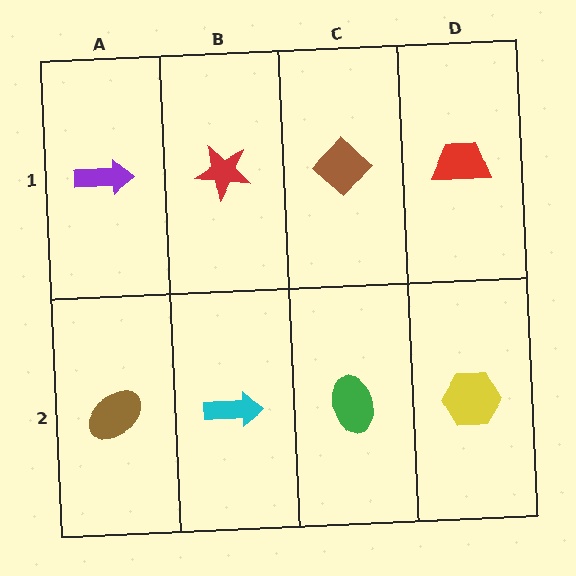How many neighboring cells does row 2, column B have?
3.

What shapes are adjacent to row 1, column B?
A cyan arrow (row 2, column B), a purple arrow (row 1, column A), a brown diamond (row 1, column C).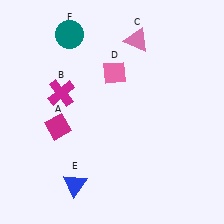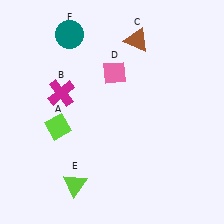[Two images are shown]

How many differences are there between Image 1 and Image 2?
There are 3 differences between the two images.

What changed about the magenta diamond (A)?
In Image 1, A is magenta. In Image 2, it changed to lime.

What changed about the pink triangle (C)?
In Image 1, C is pink. In Image 2, it changed to brown.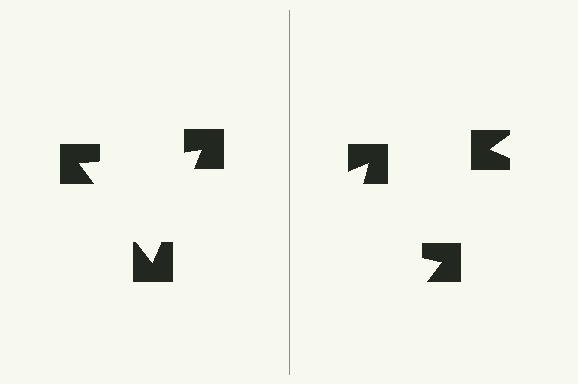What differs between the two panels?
The notched squares are positioned identically on both sides; only the wedge orientations differ. On the left they align to a triangle; on the right they are misaligned.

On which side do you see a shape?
An illusory triangle appears on the left side. On the right side the wedge cuts are rotated, so no coherent shape forms.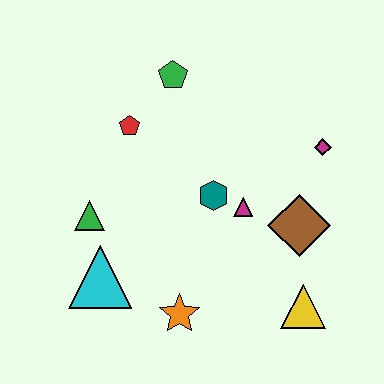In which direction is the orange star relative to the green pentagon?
The orange star is below the green pentagon.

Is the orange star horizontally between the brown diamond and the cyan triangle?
Yes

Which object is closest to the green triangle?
The cyan triangle is closest to the green triangle.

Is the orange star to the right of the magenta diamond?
No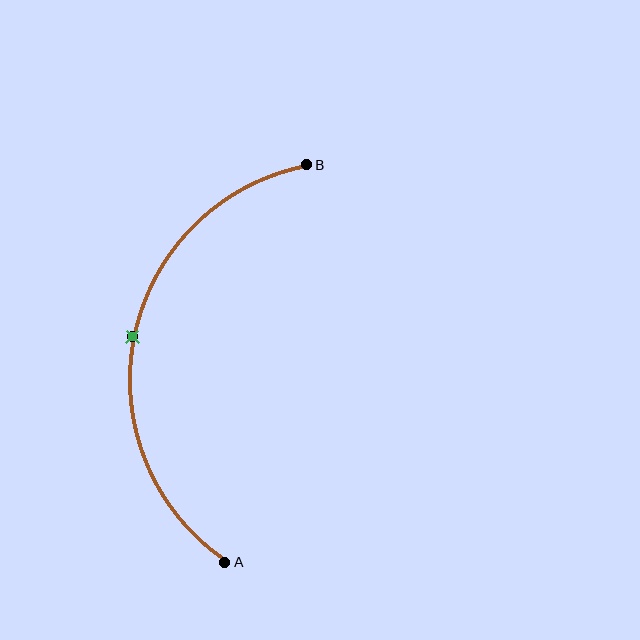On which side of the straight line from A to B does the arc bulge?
The arc bulges to the left of the straight line connecting A and B.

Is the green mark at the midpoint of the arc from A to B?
Yes. The green mark lies on the arc at equal arc-length from both A and B — it is the arc midpoint.